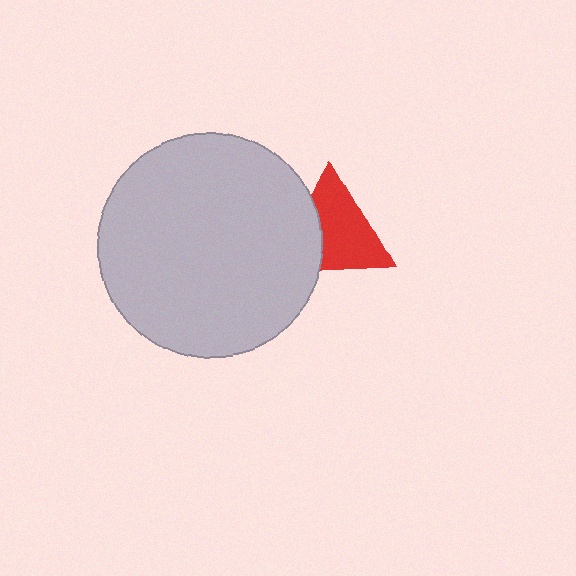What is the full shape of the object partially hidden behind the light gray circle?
The partially hidden object is a red triangle.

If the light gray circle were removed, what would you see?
You would see the complete red triangle.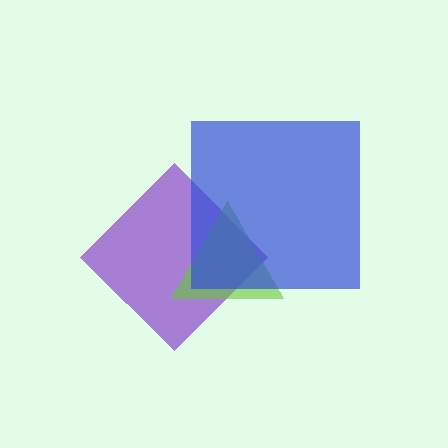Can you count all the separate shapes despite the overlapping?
Yes, there are 3 separate shapes.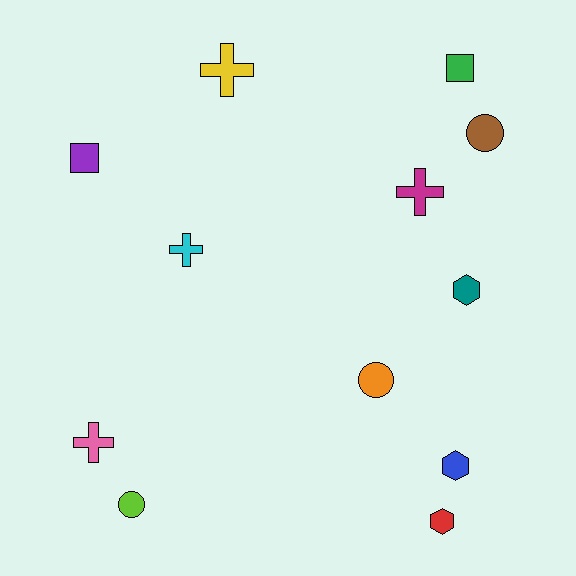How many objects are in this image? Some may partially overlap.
There are 12 objects.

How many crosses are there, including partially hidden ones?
There are 4 crosses.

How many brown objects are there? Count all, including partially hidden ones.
There is 1 brown object.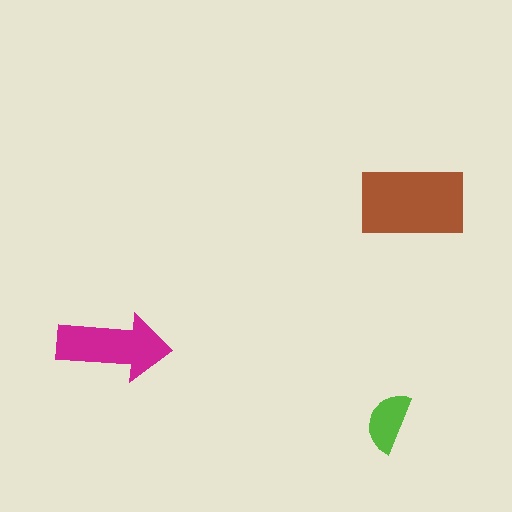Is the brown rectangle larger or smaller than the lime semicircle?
Larger.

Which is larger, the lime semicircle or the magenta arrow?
The magenta arrow.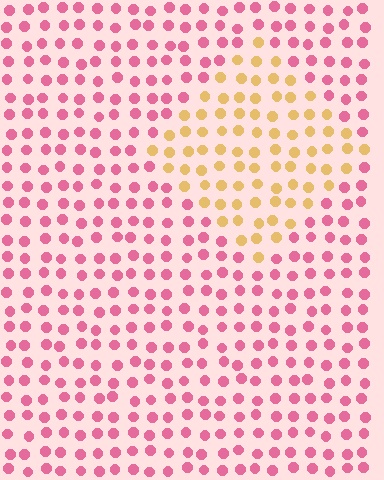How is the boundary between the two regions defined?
The boundary is defined purely by a slight shift in hue (about 65 degrees). Spacing, size, and orientation are identical on both sides.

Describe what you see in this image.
The image is filled with small pink elements in a uniform arrangement. A diamond-shaped region is visible where the elements are tinted to a slightly different hue, forming a subtle color boundary.